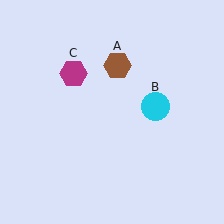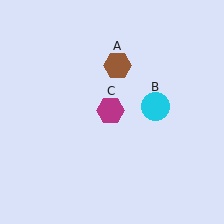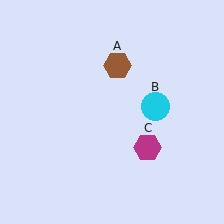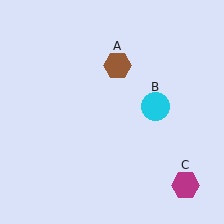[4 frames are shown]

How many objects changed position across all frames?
1 object changed position: magenta hexagon (object C).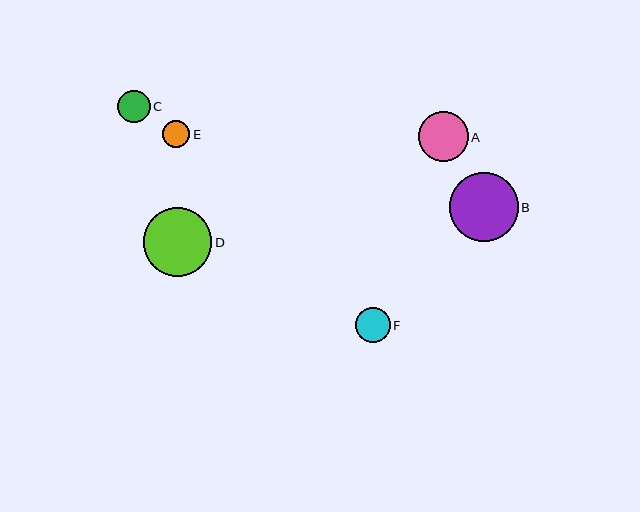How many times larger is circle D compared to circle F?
Circle D is approximately 2.0 times the size of circle F.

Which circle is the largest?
Circle D is the largest with a size of approximately 69 pixels.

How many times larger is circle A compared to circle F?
Circle A is approximately 1.4 times the size of circle F.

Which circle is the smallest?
Circle E is the smallest with a size of approximately 27 pixels.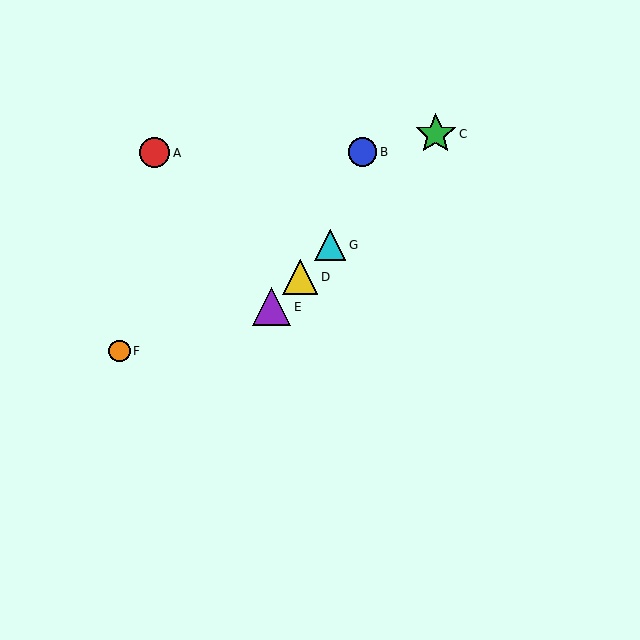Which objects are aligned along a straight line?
Objects C, D, E, G are aligned along a straight line.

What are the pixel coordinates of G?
Object G is at (330, 245).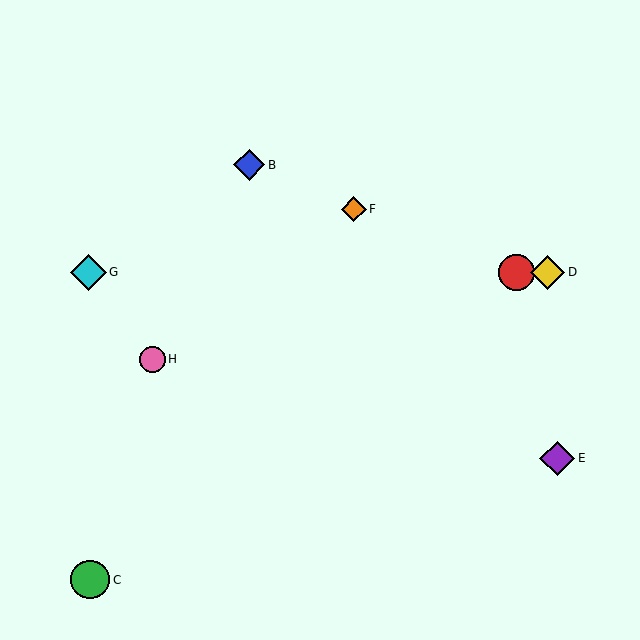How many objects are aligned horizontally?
3 objects (A, D, G) are aligned horizontally.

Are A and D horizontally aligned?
Yes, both are at y≈272.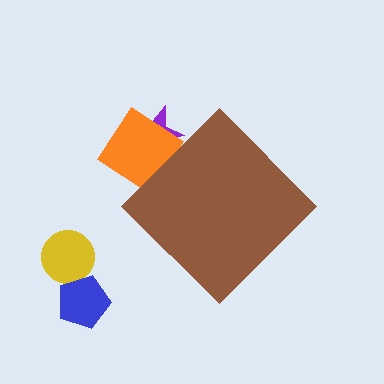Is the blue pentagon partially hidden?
No, the blue pentagon is fully visible.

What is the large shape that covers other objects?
A brown diamond.